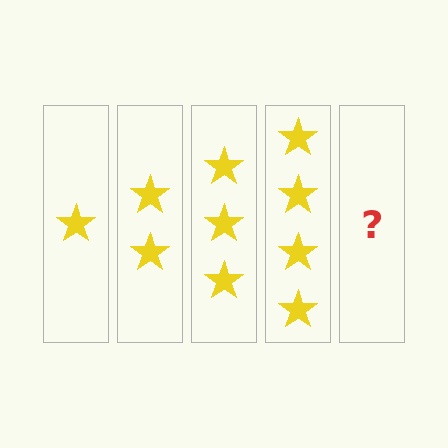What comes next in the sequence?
The next element should be 5 stars.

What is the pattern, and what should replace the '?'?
The pattern is that each step adds one more star. The '?' should be 5 stars.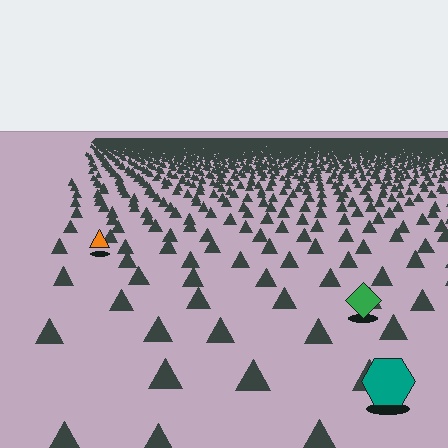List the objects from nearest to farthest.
From nearest to farthest: the teal hexagon, the green diamond, the orange triangle.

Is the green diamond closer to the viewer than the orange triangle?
Yes. The green diamond is closer — you can tell from the texture gradient: the ground texture is coarser near it.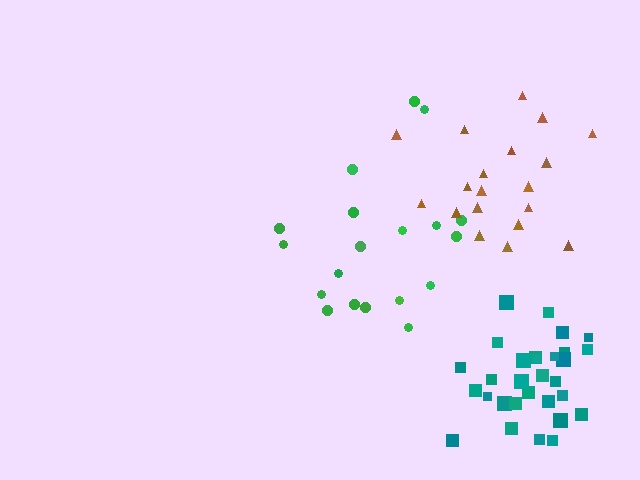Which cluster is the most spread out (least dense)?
Green.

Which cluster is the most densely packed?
Teal.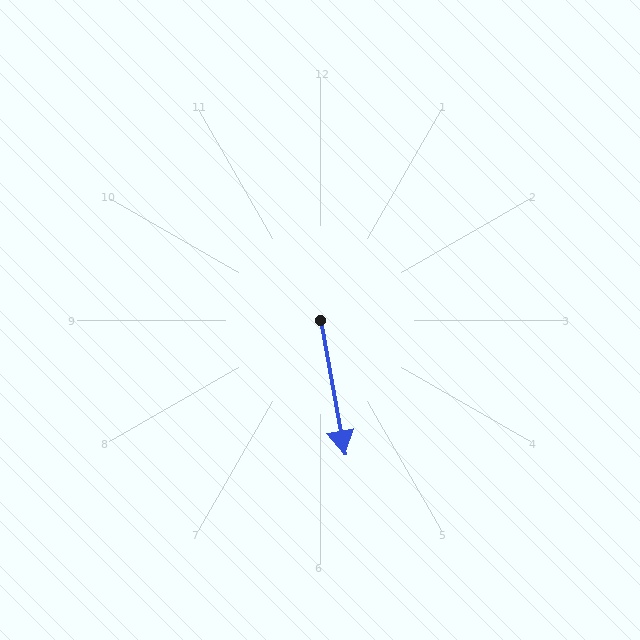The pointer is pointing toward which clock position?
Roughly 6 o'clock.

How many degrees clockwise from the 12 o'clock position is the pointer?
Approximately 170 degrees.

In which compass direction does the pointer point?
South.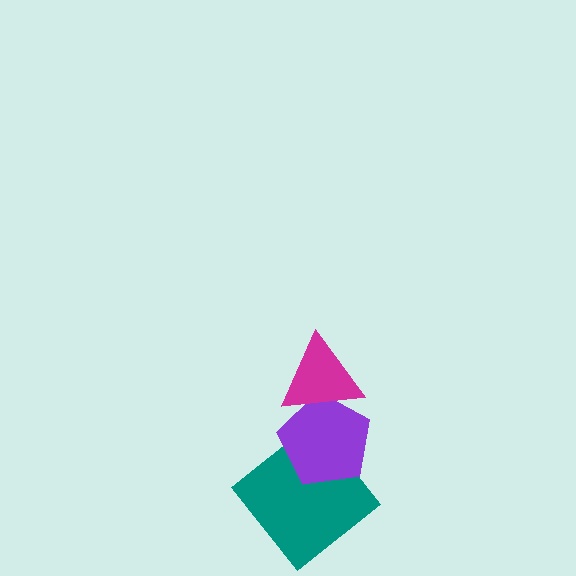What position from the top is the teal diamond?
The teal diamond is 3rd from the top.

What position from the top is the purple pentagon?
The purple pentagon is 2nd from the top.